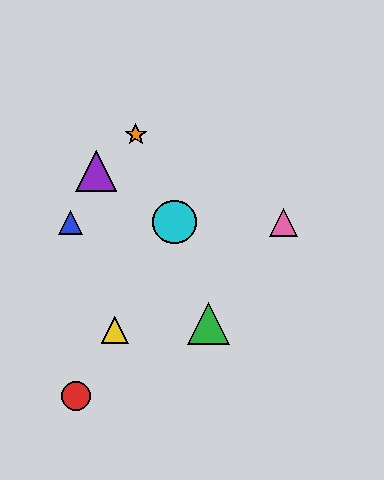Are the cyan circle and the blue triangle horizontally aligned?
Yes, both are at y≈222.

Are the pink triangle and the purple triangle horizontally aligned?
No, the pink triangle is at y≈222 and the purple triangle is at y≈171.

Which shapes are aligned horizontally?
The blue triangle, the cyan circle, the pink triangle are aligned horizontally.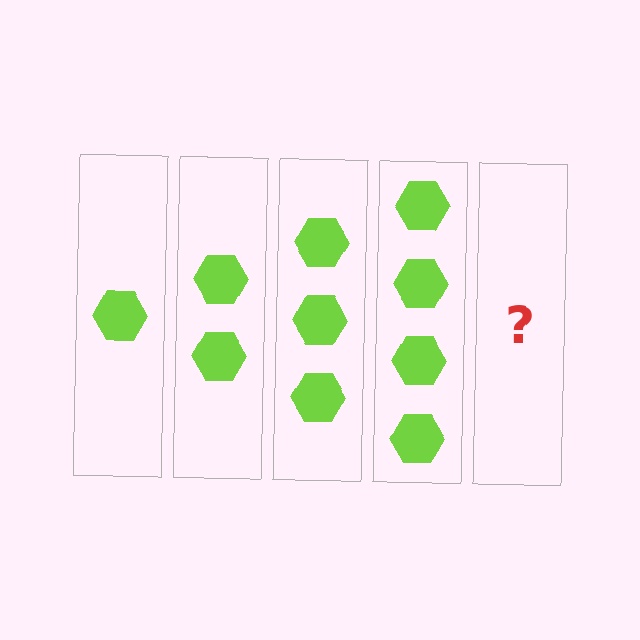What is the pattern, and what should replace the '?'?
The pattern is that each step adds one more hexagon. The '?' should be 5 hexagons.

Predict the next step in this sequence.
The next step is 5 hexagons.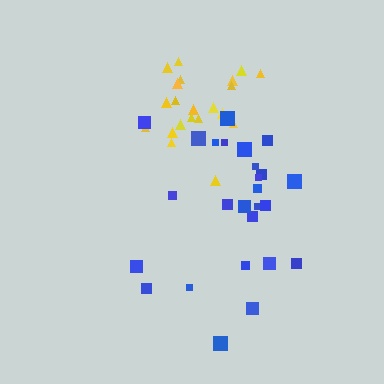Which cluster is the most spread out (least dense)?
Blue.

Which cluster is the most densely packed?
Yellow.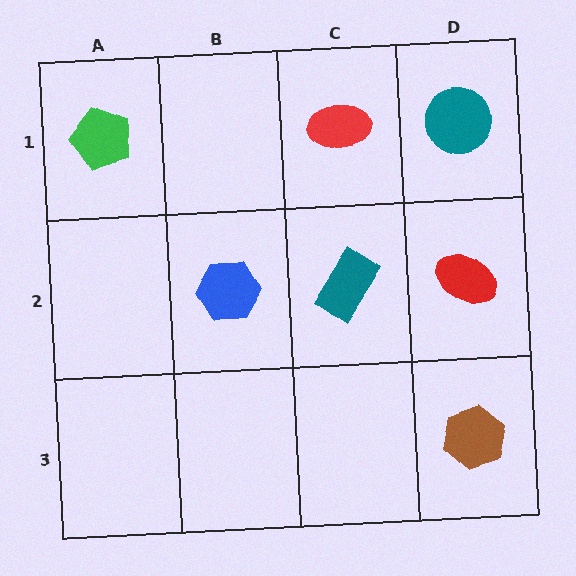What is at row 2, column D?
A red ellipse.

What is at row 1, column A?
A green pentagon.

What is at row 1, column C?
A red ellipse.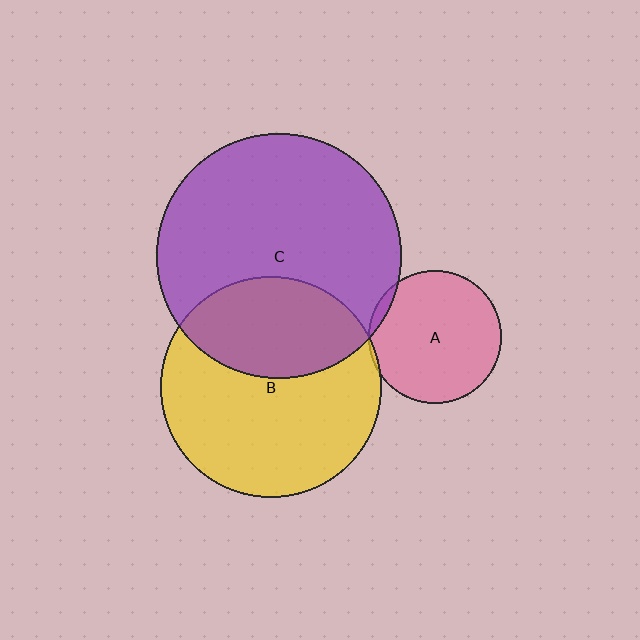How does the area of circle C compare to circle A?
Approximately 3.4 times.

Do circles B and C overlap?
Yes.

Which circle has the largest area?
Circle C (purple).